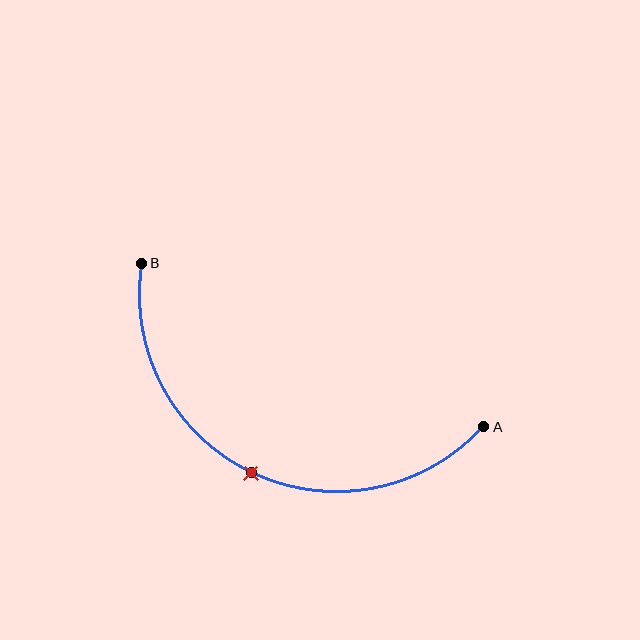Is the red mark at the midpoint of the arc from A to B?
Yes. The red mark lies on the arc at equal arc-length from both A and B — it is the arc midpoint.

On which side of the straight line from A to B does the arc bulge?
The arc bulges below the straight line connecting A and B.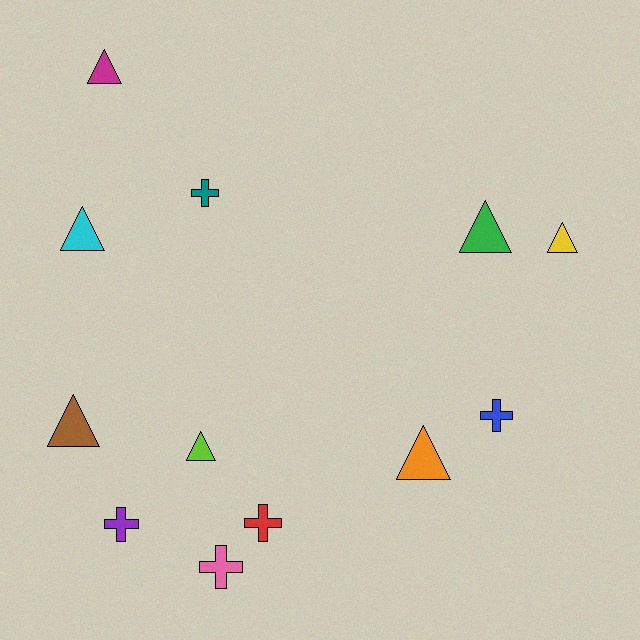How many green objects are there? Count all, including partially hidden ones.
There is 1 green object.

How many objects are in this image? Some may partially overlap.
There are 12 objects.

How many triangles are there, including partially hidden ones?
There are 7 triangles.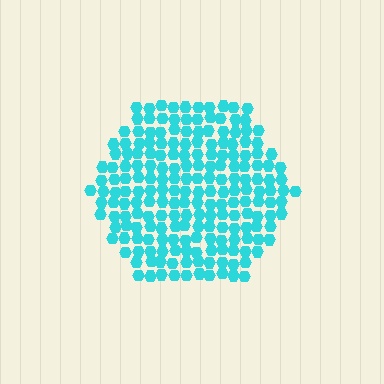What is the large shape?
The large shape is a hexagon.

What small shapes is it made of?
It is made of small hexagons.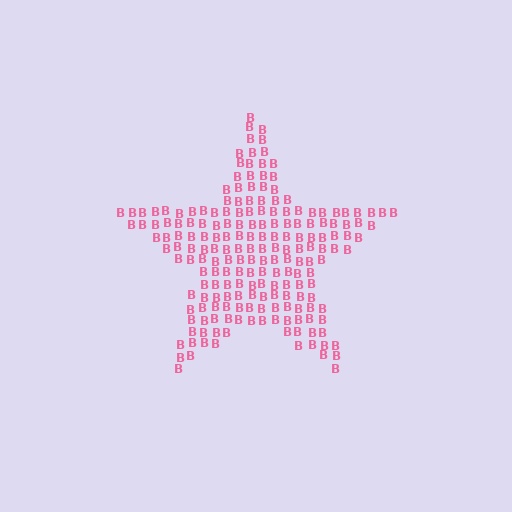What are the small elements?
The small elements are letter B's.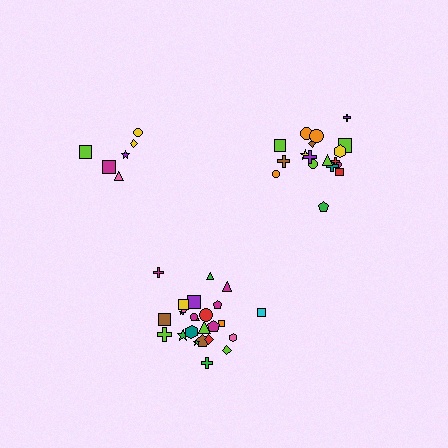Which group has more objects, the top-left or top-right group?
The top-right group.